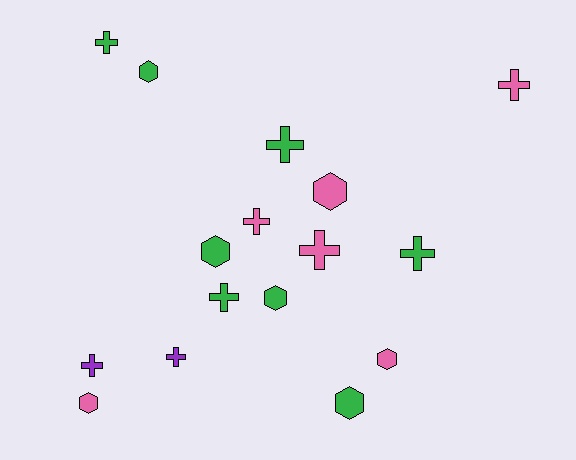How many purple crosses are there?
There are 2 purple crosses.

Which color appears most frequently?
Green, with 8 objects.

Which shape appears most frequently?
Cross, with 9 objects.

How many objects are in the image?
There are 16 objects.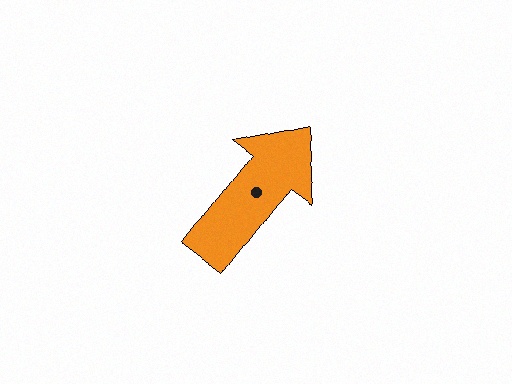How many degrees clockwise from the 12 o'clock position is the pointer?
Approximately 37 degrees.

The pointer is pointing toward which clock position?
Roughly 1 o'clock.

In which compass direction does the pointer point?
Northeast.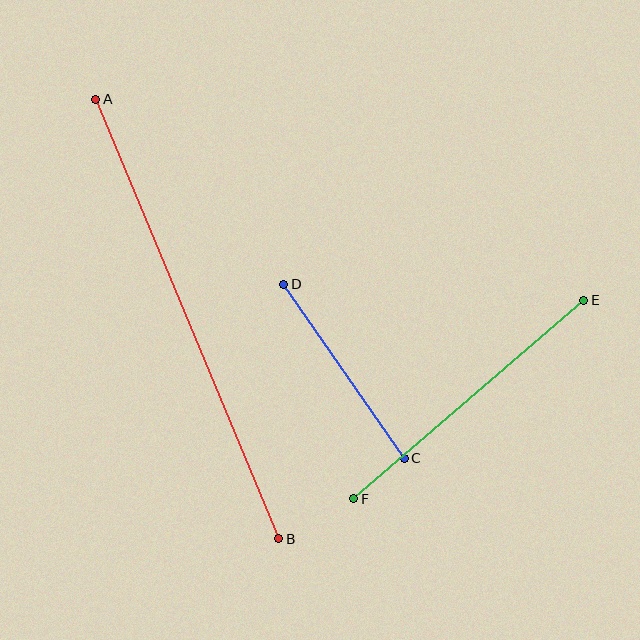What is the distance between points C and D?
The distance is approximately 212 pixels.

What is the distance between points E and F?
The distance is approximately 304 pixels.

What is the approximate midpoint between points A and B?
The midpoint is at approximately (187, 319) pixels.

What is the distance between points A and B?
The distance is approximately 476 pixels.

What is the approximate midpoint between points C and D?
The midpoint is at approximately (344, 371) pixels.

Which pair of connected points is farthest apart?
Points A and B are farthest apart.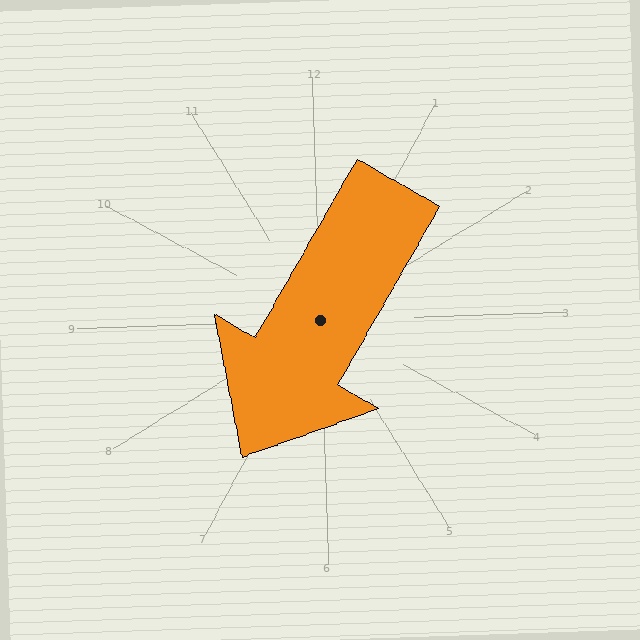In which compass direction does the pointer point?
Southwest.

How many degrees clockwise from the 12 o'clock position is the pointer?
Approximately 212 degrees.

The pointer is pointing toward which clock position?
Roughly 7 o'clock.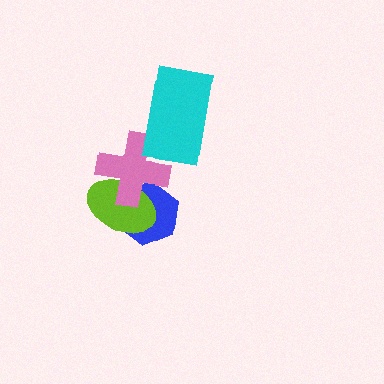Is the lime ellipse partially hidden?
Yes, it is partially covered by another shape.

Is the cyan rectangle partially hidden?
No, no other shape covers it.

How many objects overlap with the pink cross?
3 objects overlap with the pink cross.